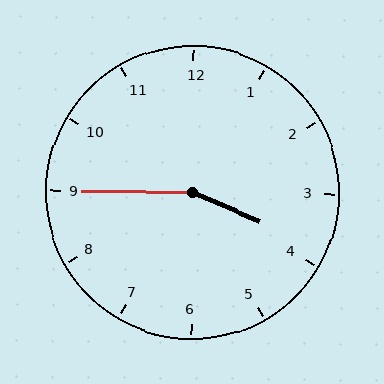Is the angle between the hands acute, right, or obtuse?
It is obtuse.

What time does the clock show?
3:45.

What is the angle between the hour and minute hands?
Approximately 158 degrees.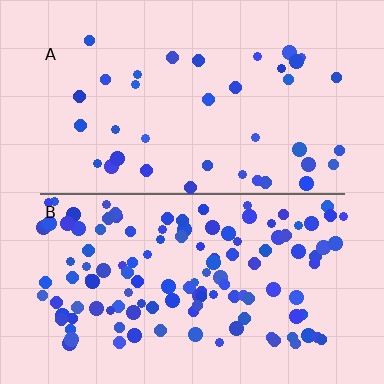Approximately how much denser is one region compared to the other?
Approximately 3.4× — region B over region A.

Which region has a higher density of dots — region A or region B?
B (the bottom).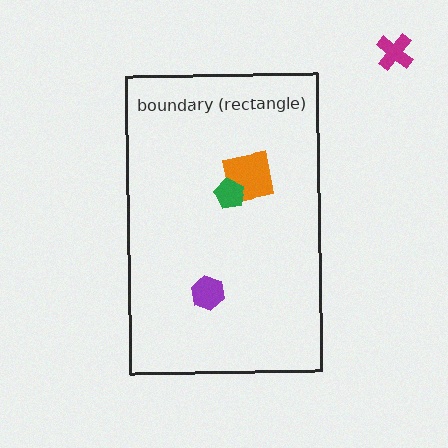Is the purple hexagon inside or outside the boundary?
Inside.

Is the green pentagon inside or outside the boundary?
Inside.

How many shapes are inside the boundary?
3 inside, 1 outside.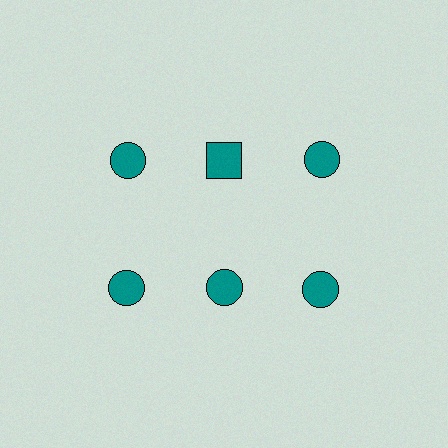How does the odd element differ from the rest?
It has a different shape: square instead of circle.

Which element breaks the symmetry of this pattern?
The teal square in the top row, second from left column breaks the symmetry. All other shapes are teal circles.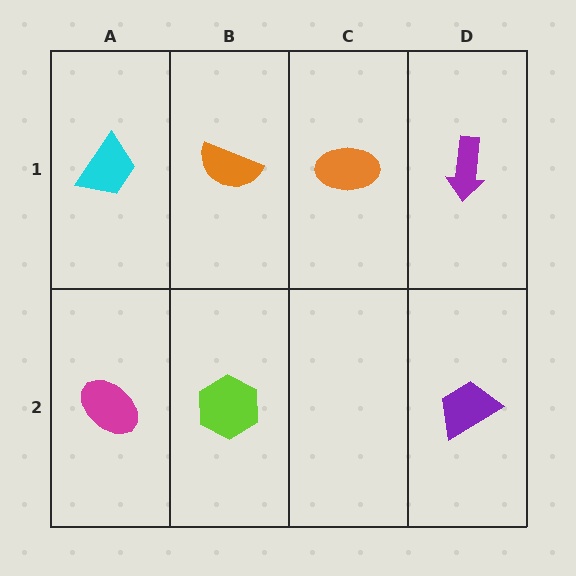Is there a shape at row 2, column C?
No, that cell is empty.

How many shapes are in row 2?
3 shapes.